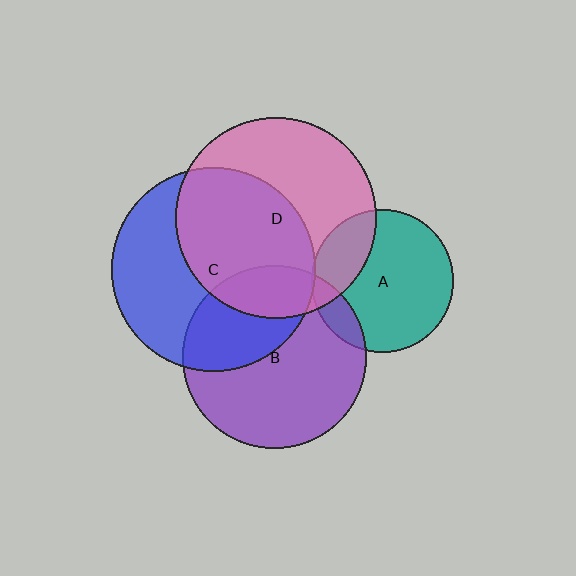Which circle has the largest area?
Circle C (blue).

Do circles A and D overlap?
Yes.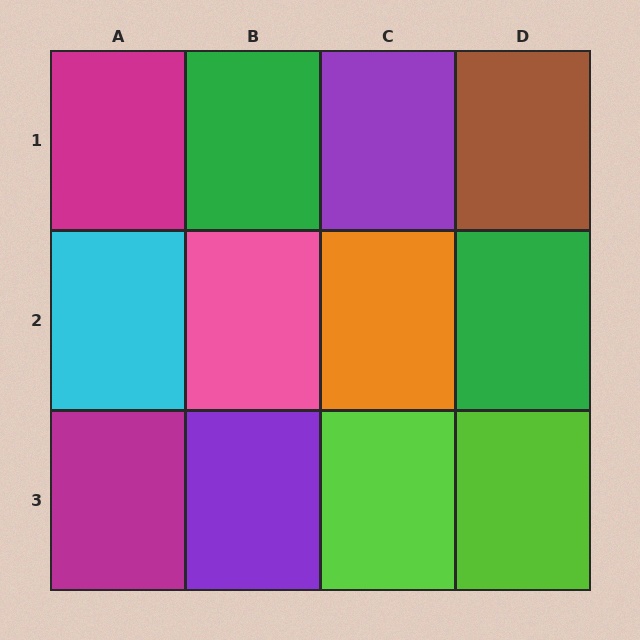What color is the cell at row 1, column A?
Magenta.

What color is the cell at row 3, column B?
Purple.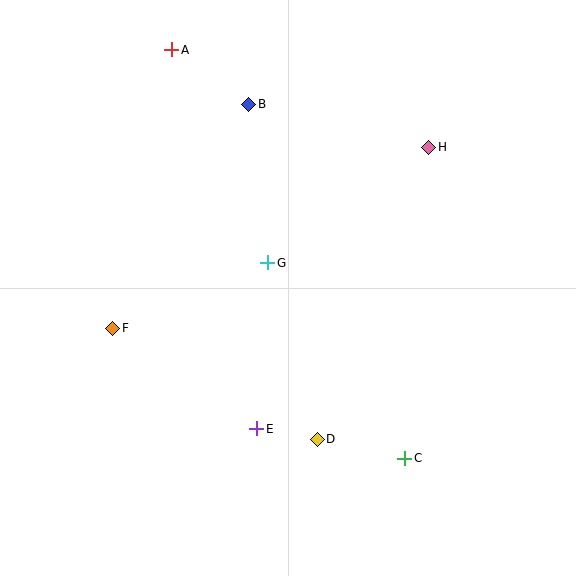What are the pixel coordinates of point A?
Point A is at (172, 50).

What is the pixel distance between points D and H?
The distance between D and H is 313 pixels.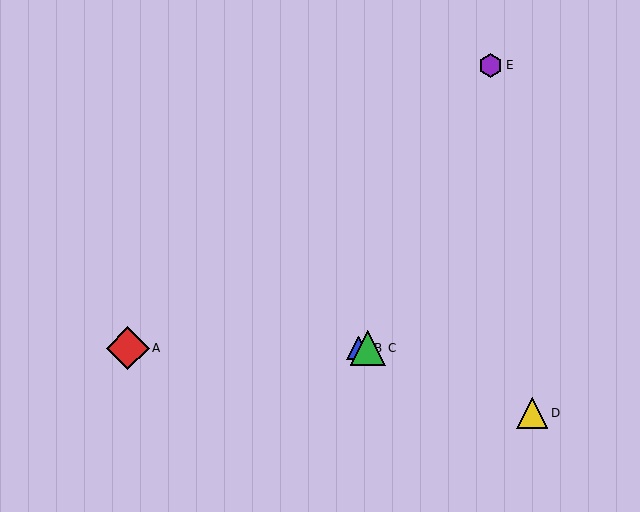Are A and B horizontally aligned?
Yes, both are at y≈348.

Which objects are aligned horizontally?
Objects A, B, C are aligned horizontally.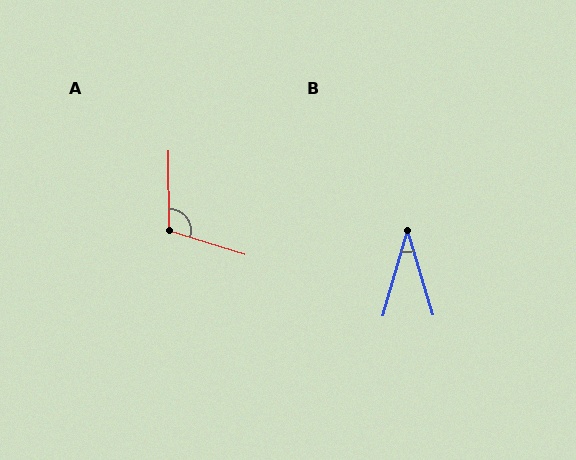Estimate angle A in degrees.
Approximately 108 degrees.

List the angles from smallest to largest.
B (33°), A (108°).